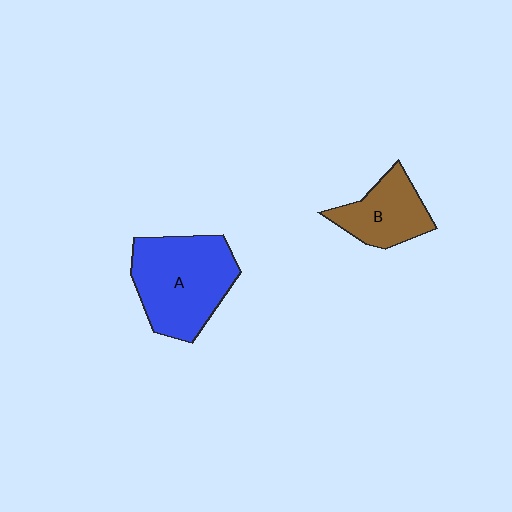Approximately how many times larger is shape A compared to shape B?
Approximately 1.7 times.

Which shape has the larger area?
Shape A (blue).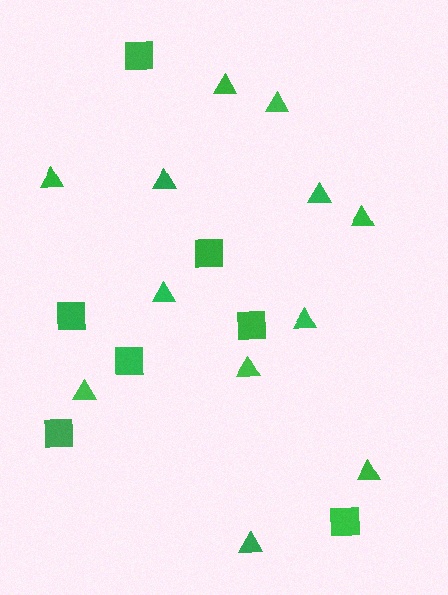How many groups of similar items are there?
There are 2 groups: one group of squares (7) and one group of triangles (12).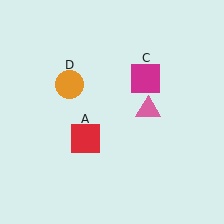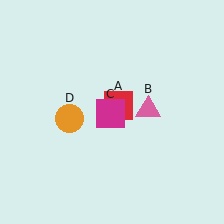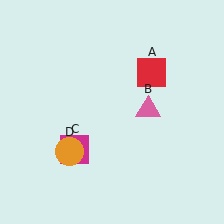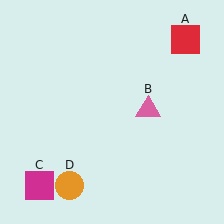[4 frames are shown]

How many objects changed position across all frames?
3 objects changed position: red square (object A), magenta square (object C), orange circle (object D).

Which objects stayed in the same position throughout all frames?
Pink triangle (object B) remained stationary.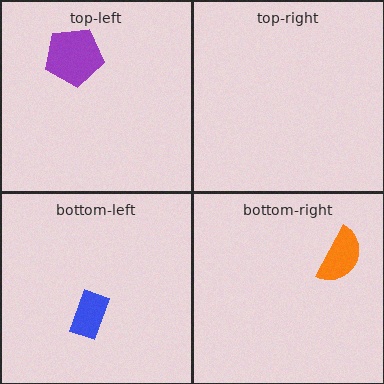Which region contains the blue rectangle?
The bottom-left region.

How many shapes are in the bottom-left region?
1.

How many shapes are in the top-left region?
1.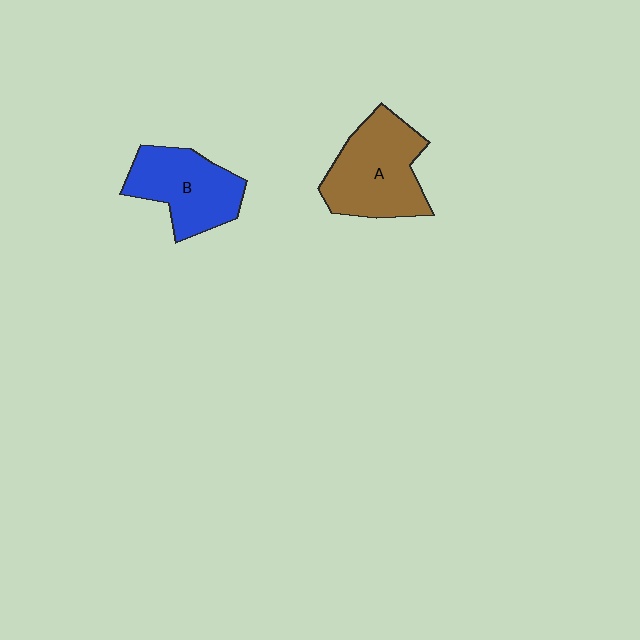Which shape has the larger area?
Shape A (brown).